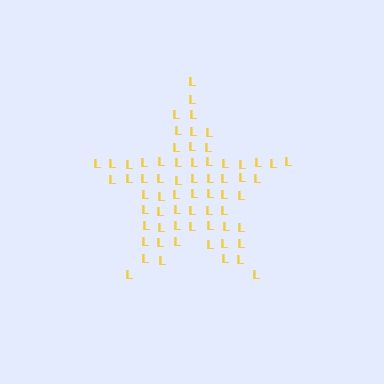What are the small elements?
The small elements are letter L's.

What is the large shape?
The large shape is a star.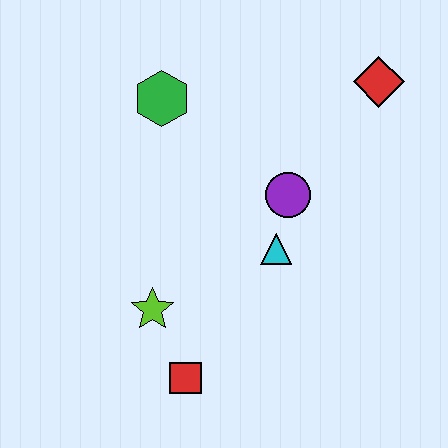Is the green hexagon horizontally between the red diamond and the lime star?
Yes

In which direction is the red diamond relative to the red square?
The red diamond is above the red square.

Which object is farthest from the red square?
The red diamond is farthest from the red square.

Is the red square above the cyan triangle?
No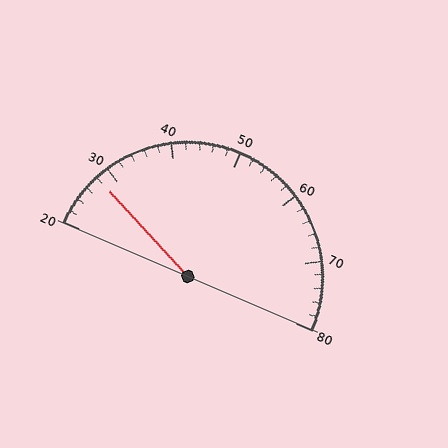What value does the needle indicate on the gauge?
The needle indicates approximately 28.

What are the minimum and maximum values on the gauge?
The gauge ranges from 20 to 80.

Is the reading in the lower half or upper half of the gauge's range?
The reading is in the lower half of the range (20 to 80).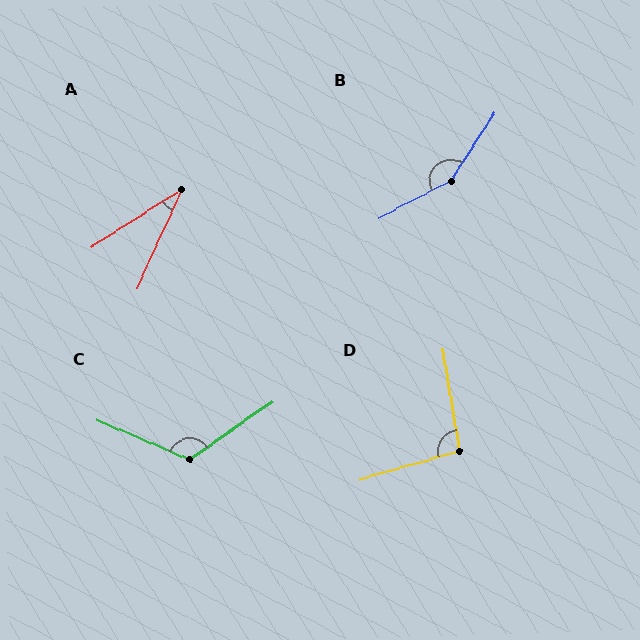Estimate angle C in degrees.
Approximately 122 degrees.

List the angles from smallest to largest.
A (33°), D (97°), C (122°), B (150°).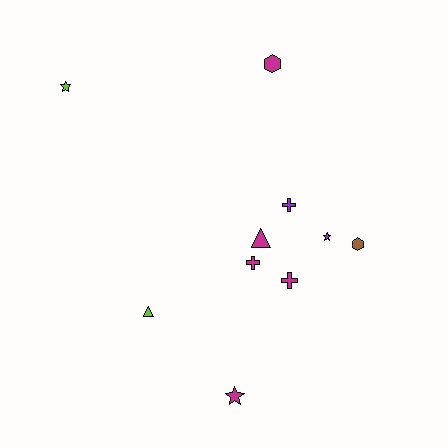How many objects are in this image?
There are 10 objects.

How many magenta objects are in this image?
There are 5 magenta objects.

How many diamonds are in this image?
There are no diamonds.